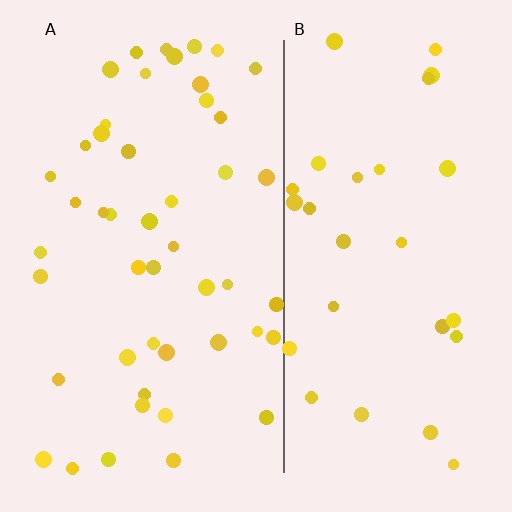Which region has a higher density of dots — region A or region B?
A (the left).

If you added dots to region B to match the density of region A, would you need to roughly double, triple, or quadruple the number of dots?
Approximately double.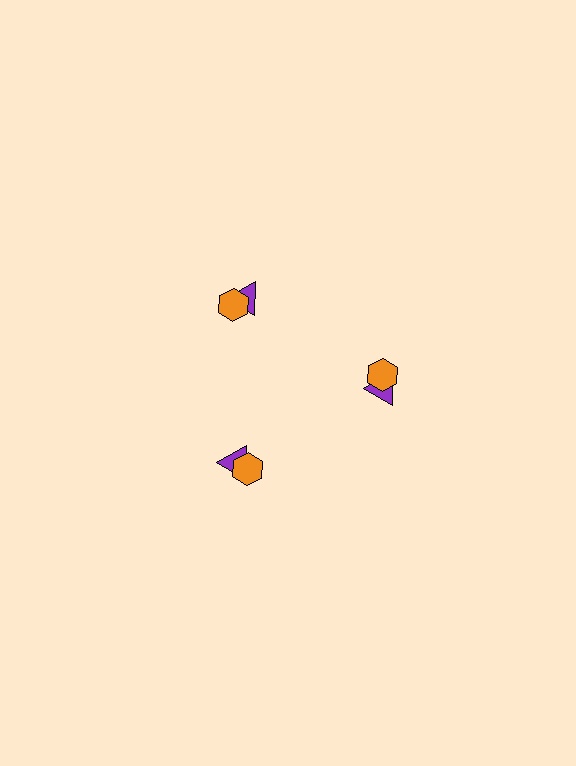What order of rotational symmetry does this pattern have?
This pattern has 3-fold rotational symmetry.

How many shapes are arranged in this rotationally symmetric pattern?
There are 6 shapes, arranged in 3 groups of 2.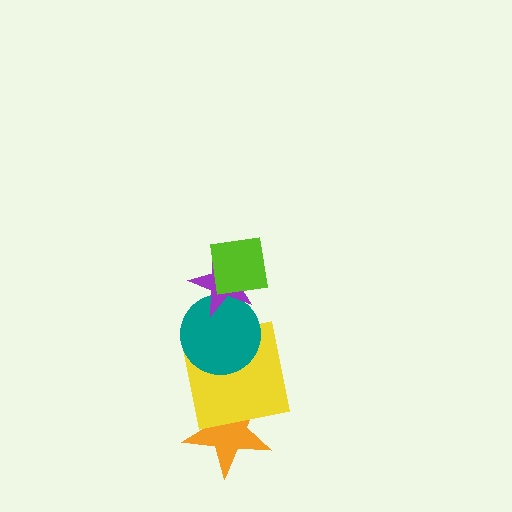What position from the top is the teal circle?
The teal circle is 3rd from the top.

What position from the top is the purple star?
The purple star is 2nd from the top.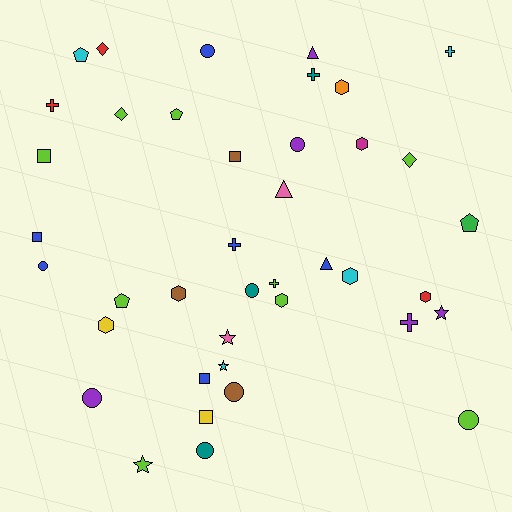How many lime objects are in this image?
There are 9 lime objects.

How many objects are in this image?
There are 40 objects.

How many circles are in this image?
There are 8 circles.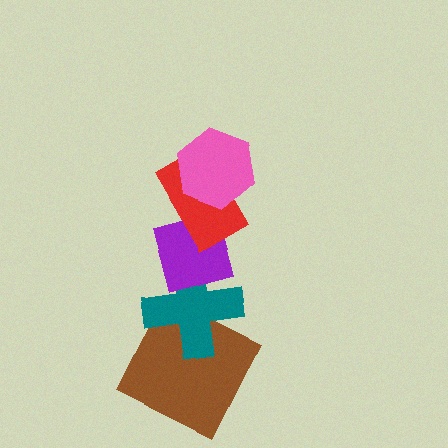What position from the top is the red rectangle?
The red rectangle is 2nd from the top.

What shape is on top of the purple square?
The red rectangle is on top of the purple square.